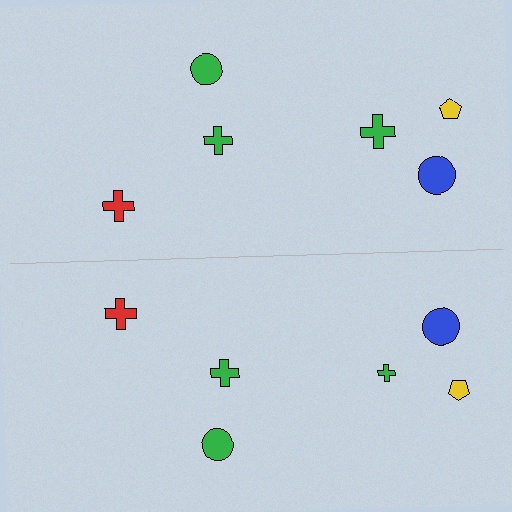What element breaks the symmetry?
The green cross on the bottom side has a different size than its mirror counterpart.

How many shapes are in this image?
There are 12 shapes in this image.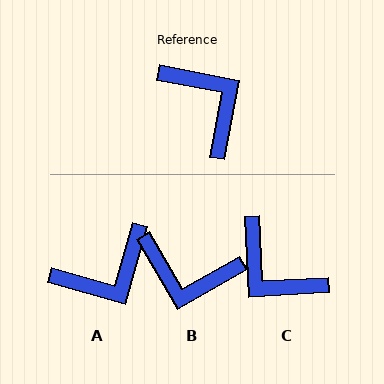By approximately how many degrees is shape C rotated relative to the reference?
Approximately 166 degrees clockwise.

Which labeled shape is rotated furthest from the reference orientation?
C, about 166 degrees away.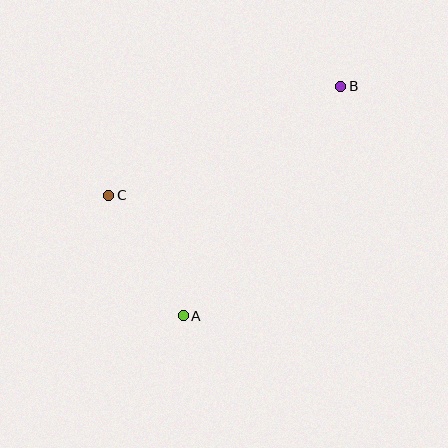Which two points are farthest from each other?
Points A and B are farthest from each other.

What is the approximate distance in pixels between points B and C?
The distance between B and C is approximately 256 pixels.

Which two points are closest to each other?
Points A and C are closest to each other.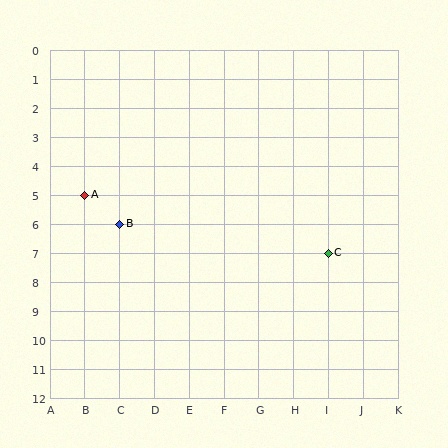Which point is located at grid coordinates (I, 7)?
Point C is at (I, 7).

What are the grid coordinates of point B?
Point B is at grid coordinates (C, 6).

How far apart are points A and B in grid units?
Points A and B are 1 column and 1 row apart (about 1.4 grid units diagonally).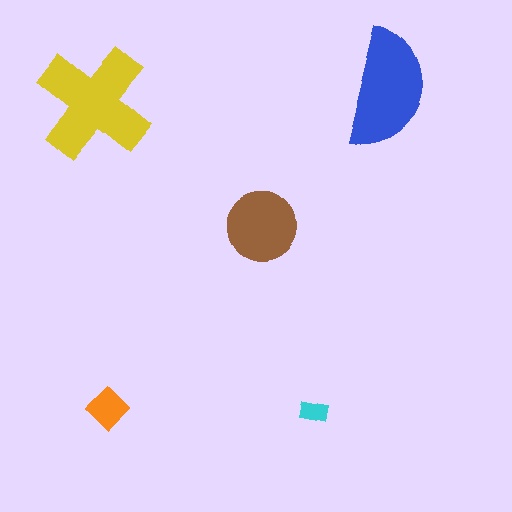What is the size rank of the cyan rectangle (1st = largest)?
5th.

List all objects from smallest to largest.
The cyan rectangle, the orange diamond, the brown circle, the blue semicircle, the yellow cross.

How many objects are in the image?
There are 5 objects in the image.